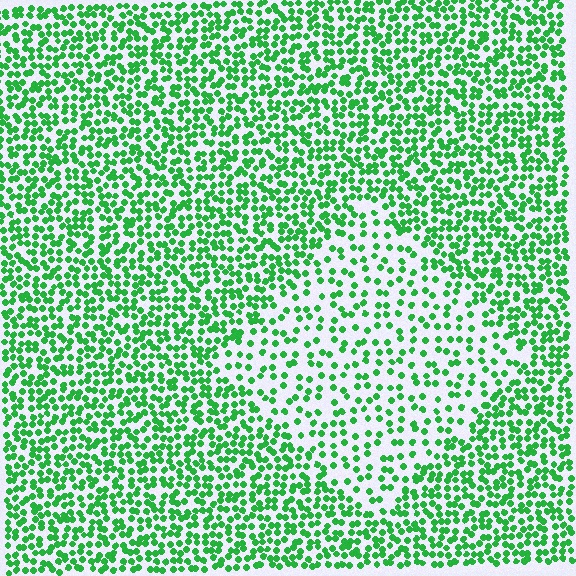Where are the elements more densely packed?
The elements are more densely packed outside the diamond boundary.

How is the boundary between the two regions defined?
The boundary is defined by a change in element density (approximately 2.0x ratio). All elements are the same color, size, and shape.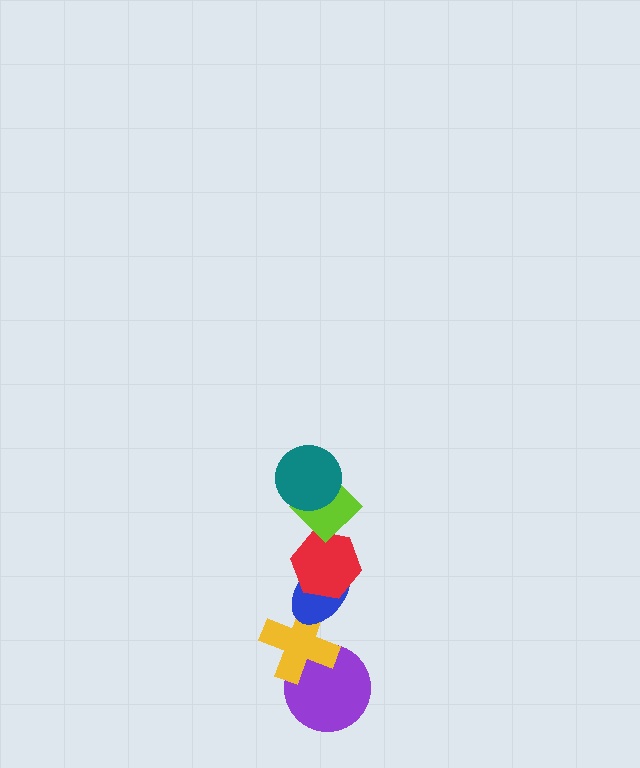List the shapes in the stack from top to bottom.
From top to bottom: the teal circle, the lime diamond, the red hexagon, the blue ellipse, the yellow cross, the purple circle.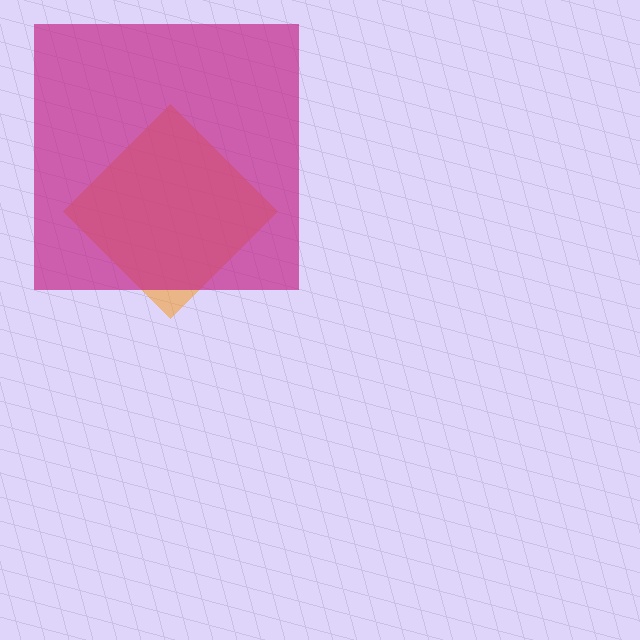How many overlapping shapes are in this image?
There are 2 overlapping shapes in the image.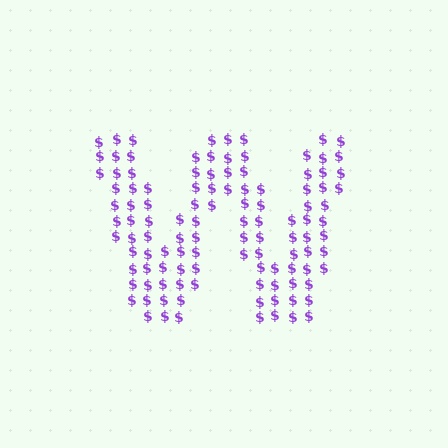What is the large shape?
The large shape is the letter W.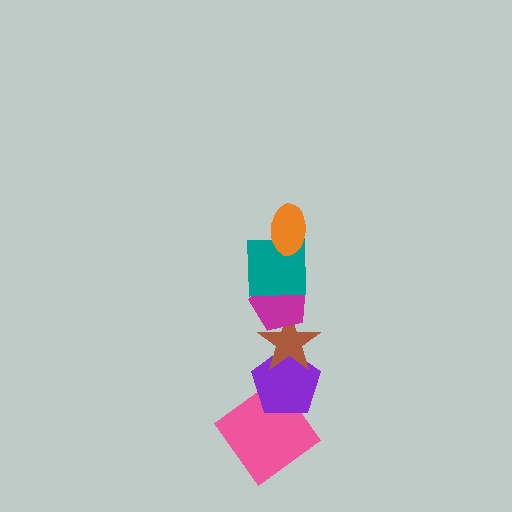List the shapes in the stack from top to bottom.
From top to bottom: the orange ellipse, the teal square, the magenta pentagon, the brown star, the purple pentagon, the pink diamond.